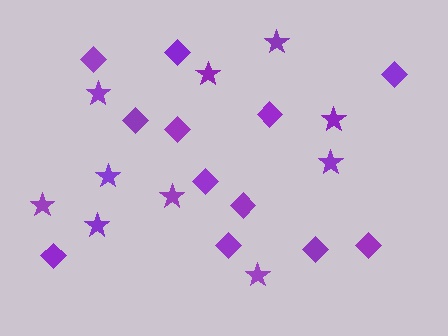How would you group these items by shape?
There are 2 groups: one group of diamonds (12) and one group of stars (10).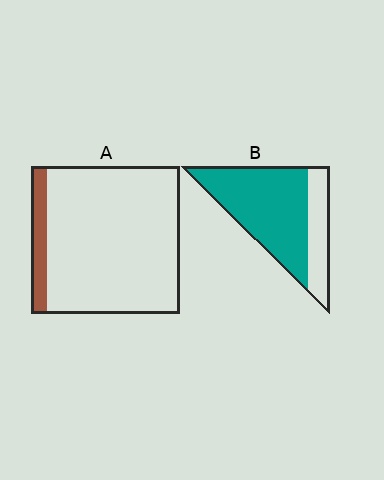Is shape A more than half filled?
No.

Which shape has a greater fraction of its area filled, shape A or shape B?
Shape B.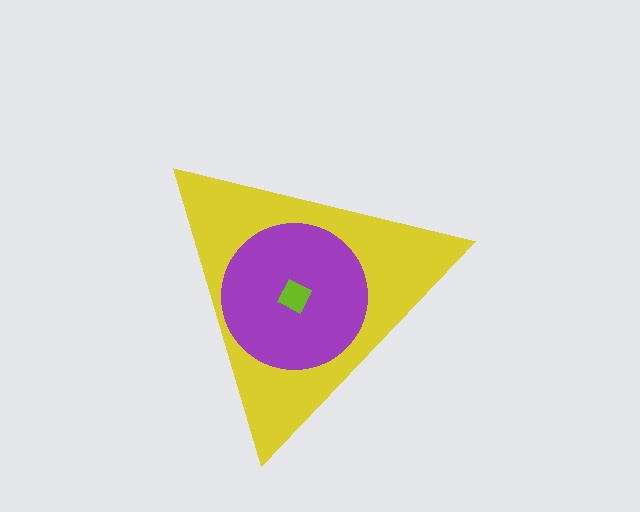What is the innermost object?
The lime diamond.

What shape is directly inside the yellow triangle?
The purple circle.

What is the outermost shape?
The yellow triangle.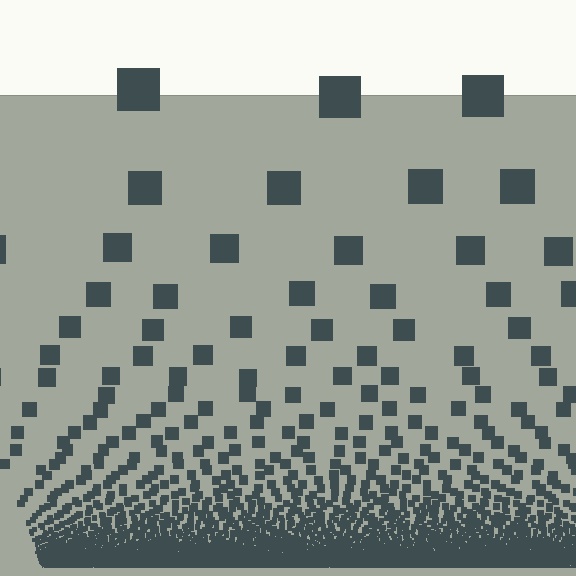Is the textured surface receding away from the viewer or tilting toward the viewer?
The surface appears to tilt toward the viewer. Texture elements get larger and sparser toward the top.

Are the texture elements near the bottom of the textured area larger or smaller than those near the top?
Smaller. The gradient is inverted — elements near the bottom are smaller and denser.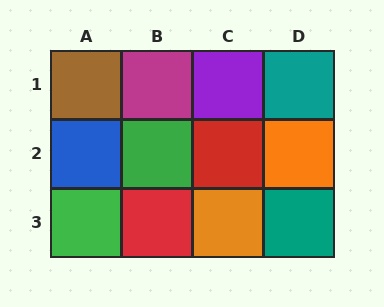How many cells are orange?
2 cells are orange.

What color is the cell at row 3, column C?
Orange.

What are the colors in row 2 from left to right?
Blue, green, red, orange.